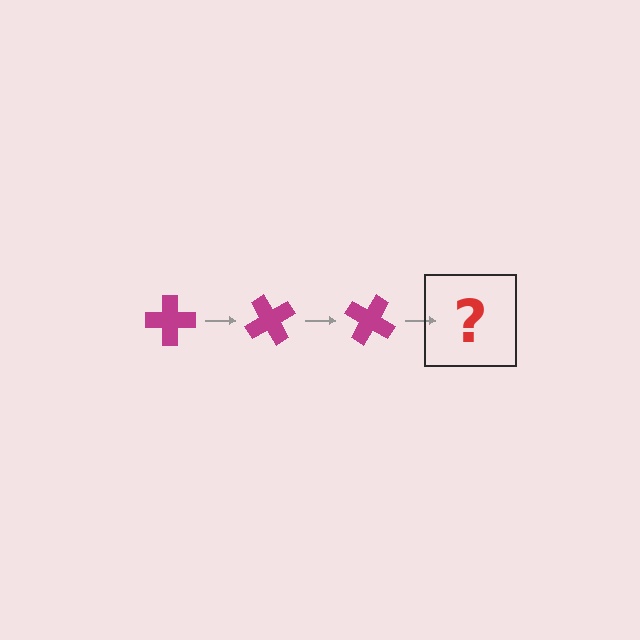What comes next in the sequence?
The next element should be a magenta cross rotated 180 degrees.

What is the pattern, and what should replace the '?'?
The pattern is that the cross rotates 60 degrees each step. The '?' should be a magenta cross rotated 180 degrees.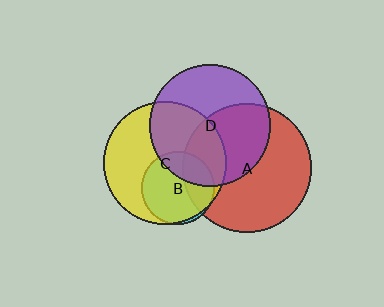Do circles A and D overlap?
Yes.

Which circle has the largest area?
Circle A (red).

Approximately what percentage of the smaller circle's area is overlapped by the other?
Approximately 45%.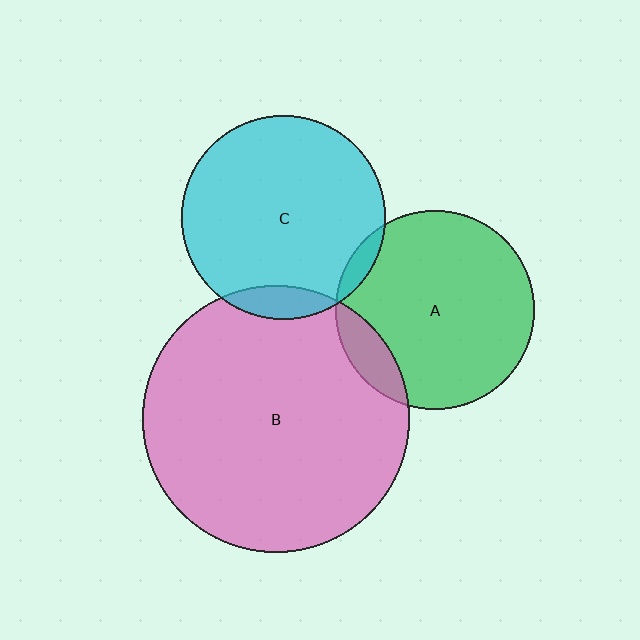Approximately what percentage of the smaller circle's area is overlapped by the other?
Approximately 10%.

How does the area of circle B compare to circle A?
Approximately 1.8 times.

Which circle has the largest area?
Circle B (pink).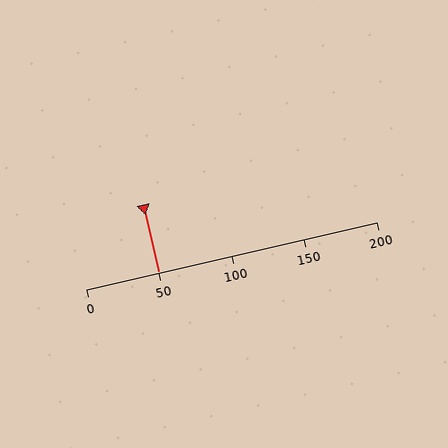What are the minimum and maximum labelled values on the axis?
The axis runs from 0 to 200.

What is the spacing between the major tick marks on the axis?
The major ticks are spaced 50 apart.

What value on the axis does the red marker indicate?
The marker indicates approximately 50.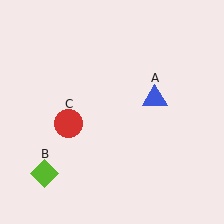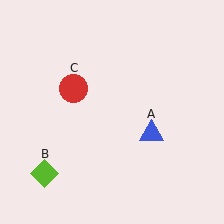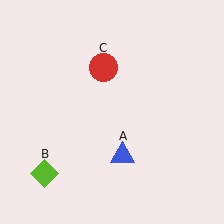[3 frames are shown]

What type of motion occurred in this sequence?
The blue triangle (object A), red circle (object C) rotated clockwise around the center of the scene.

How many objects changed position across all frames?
2 objects changed position: blue triangle (object A), red circle (object C).